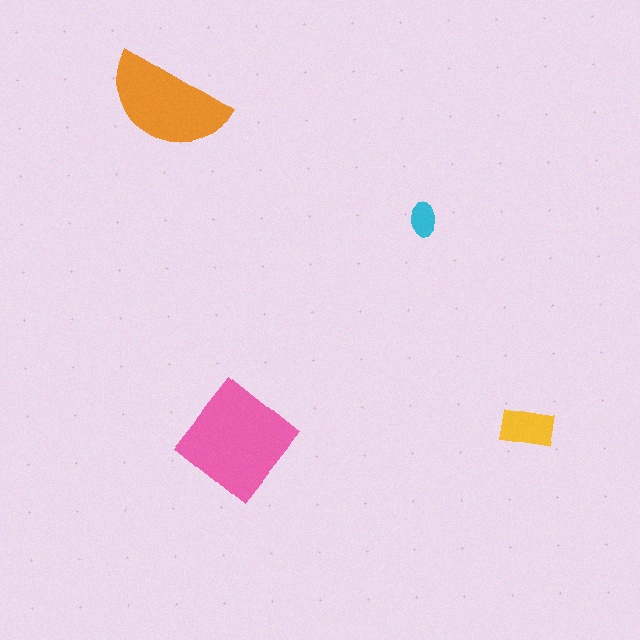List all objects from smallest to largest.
The cyan ellipse, the yellow rectangle, the orange semicircle, the pink diamond.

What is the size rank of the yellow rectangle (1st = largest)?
3rd.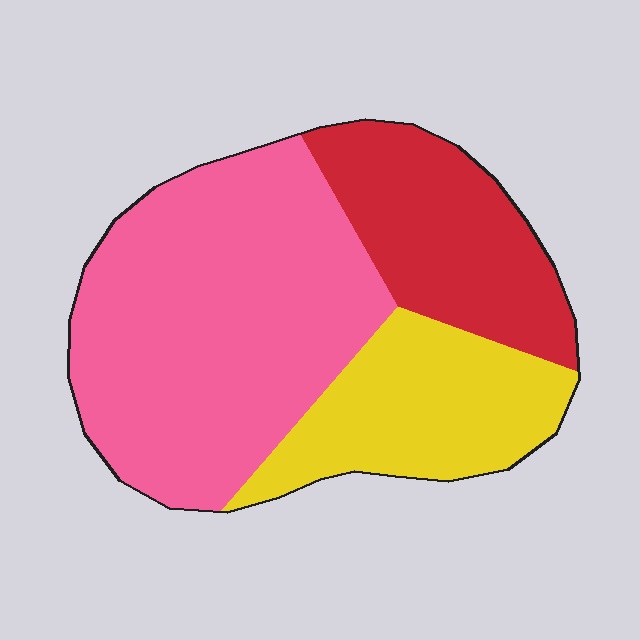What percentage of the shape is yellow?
Yellow covers around 25% of the shape.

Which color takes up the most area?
Pink, at roughly 55%.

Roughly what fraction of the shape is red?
Red takes up about one quarter (1/4) of the shape.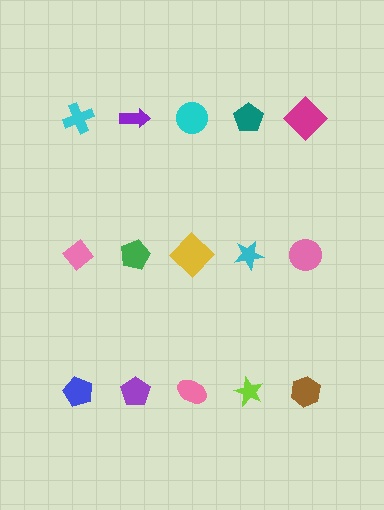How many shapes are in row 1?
5 shapes.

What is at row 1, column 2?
A purple arrow.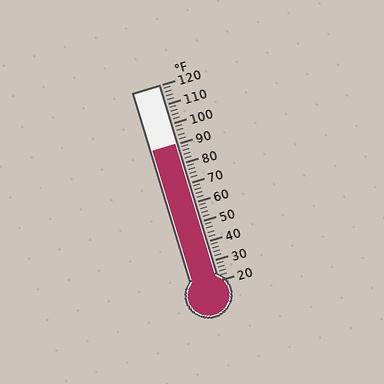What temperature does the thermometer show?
The thermometer shows approximately 90°F.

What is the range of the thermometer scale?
The thermometer scale ranges from 20°F to 120°F.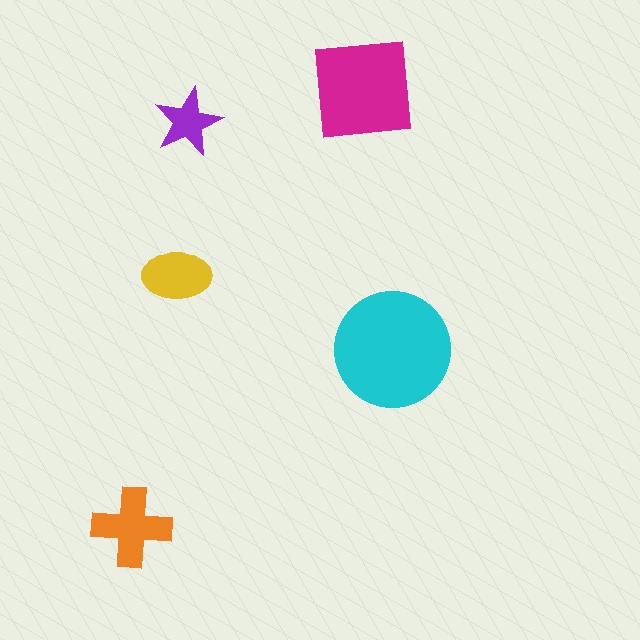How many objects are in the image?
There are 5 objects in the image.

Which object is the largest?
The cyan circle.